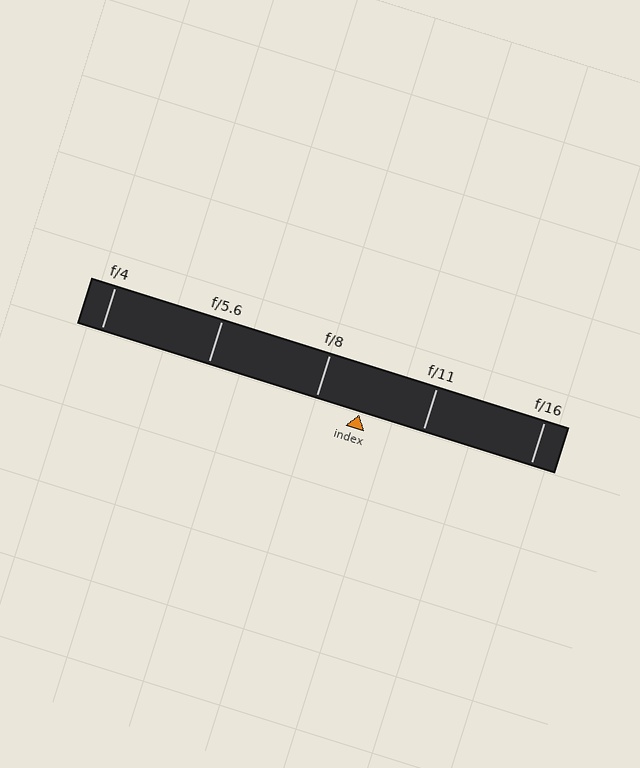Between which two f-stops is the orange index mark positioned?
The index mark is between f/8 and f/11.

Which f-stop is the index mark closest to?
The index mark is closest to f/8.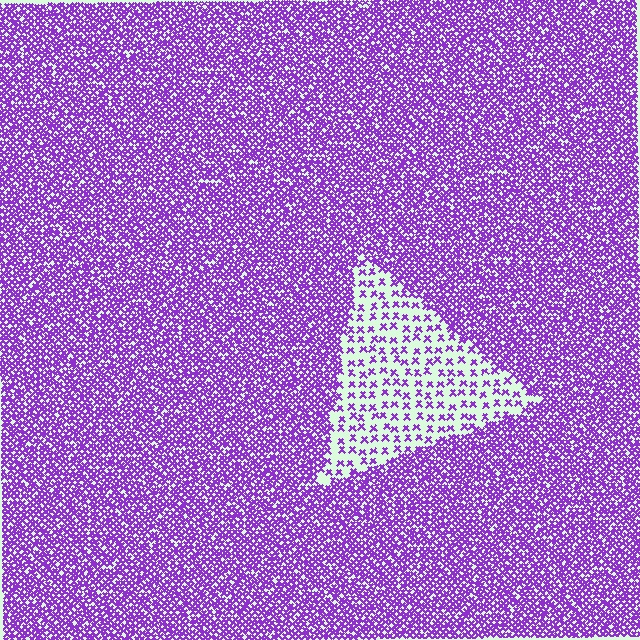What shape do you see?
I see a triangle.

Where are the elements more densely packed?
The elements are more densely packed outside the triangle boundary.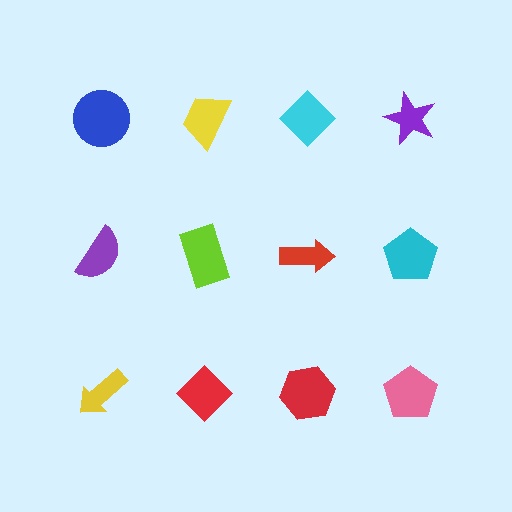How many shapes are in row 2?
4 shapes.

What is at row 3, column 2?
A red diamond.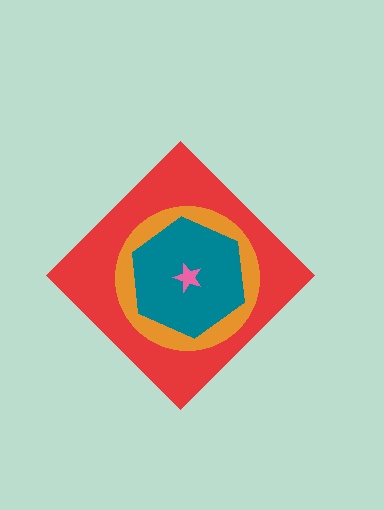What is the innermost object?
The pink star.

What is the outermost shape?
The red diamond.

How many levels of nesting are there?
4.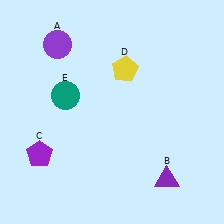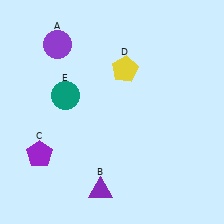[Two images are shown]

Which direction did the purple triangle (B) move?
The purple triangle (B) moved left.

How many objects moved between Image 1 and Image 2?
1 object moved between the two images.